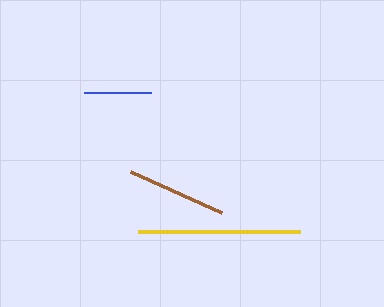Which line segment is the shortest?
The blue line is the shortest at approximately 67 pixels.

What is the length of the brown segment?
The brown segment is approximately 100 pixels long.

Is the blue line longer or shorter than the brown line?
The brown line is longer than the blue line.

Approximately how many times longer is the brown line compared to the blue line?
The brown line is approximately 1.5 times the length of the blue line.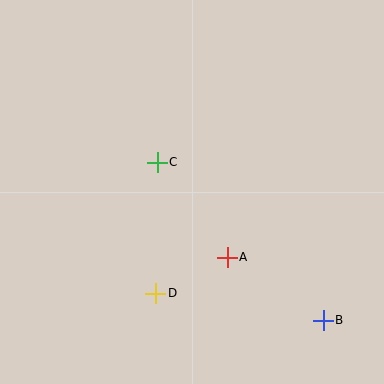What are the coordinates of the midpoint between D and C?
The midpoint between D and C is at (157, 228).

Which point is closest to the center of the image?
Point C at (157, 162) is closest to the center.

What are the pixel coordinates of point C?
Point C is at (157, 162).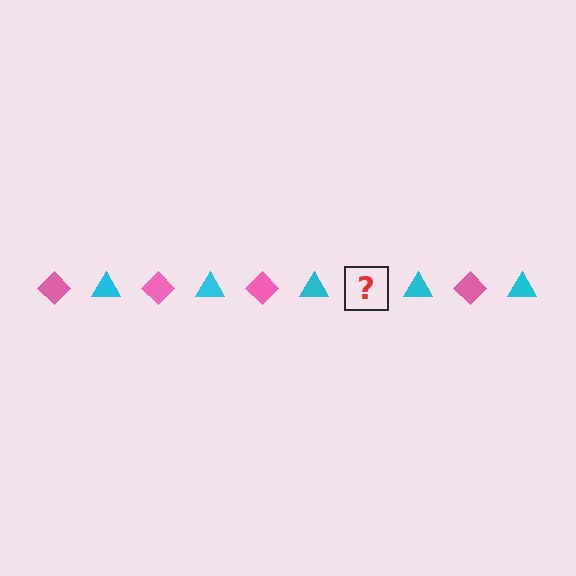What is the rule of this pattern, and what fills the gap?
The rule is that the pattern alternates between pink diamond and cyan triangle. The gap should be filled with a pink diamond.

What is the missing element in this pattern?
The missing element is a pink diamond.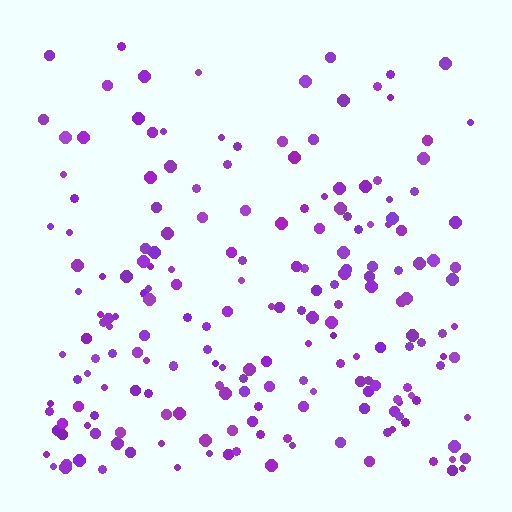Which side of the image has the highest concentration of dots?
The bottom.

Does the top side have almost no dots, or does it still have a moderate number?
Still a moderate number, just noticeably fewer than the bottom.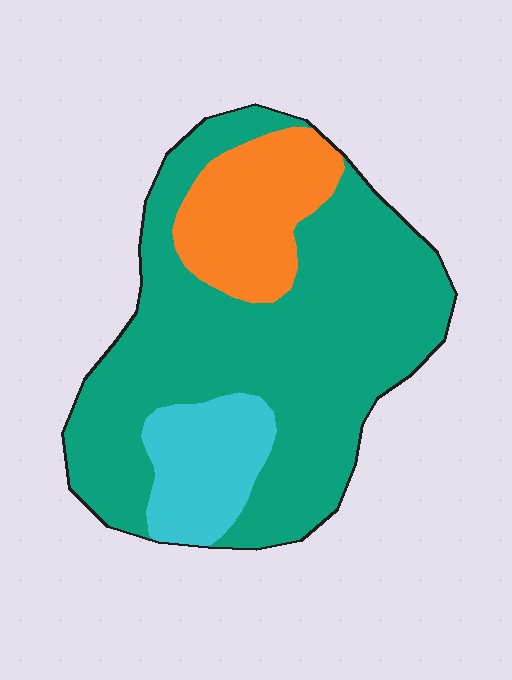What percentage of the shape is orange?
Orange covers roughly 15% of the shape.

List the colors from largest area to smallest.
From largest to smallest: teal, orange, cyan.